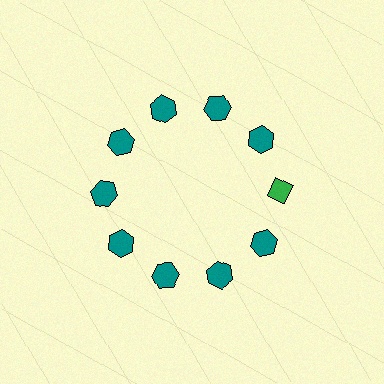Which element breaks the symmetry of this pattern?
The green diamond at roughly the 3 o'clock position breaks the symmetry. All other shapes are teal hexagons.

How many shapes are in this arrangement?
There are 10 shapes arranged in a ring pattern.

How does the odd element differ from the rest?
It differs in both color (green instead of teal) and shape (diamond instead of hexagon).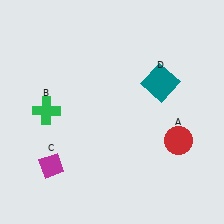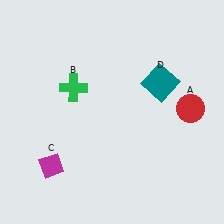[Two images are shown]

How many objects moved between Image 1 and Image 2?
2 objects moved between the two images.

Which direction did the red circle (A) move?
The red circle (A) moved up.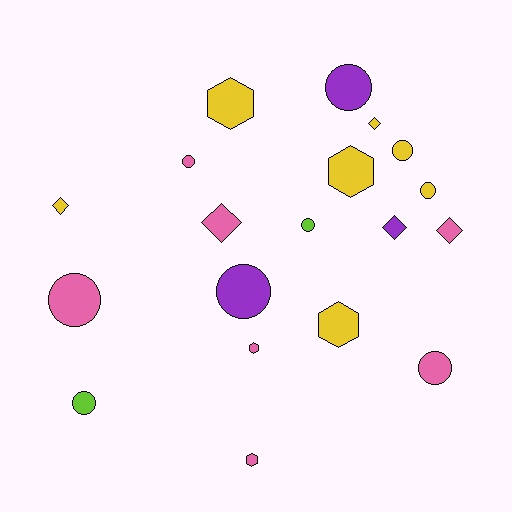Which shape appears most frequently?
Circle, with 9 objects.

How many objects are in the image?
There are 19 objects.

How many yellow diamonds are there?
There are 2 yellow diamonds.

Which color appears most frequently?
Yellow, with 7 objects.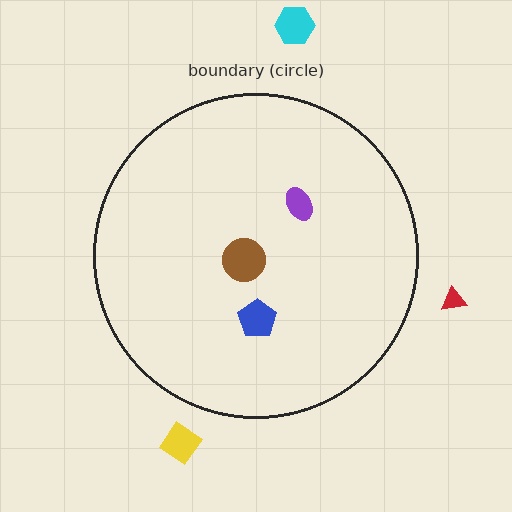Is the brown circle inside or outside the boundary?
Inside.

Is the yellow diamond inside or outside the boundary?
Outside.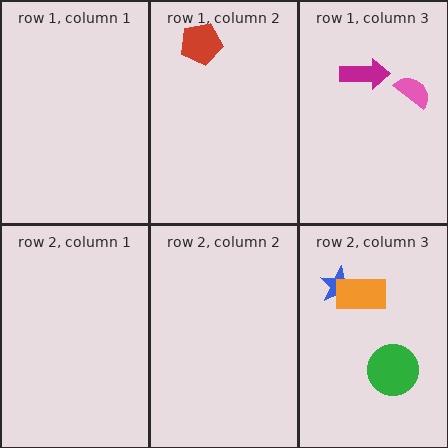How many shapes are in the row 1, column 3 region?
2.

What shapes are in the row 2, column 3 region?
The green circle, the blue star, the orange rectangle.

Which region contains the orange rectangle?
The row 2, column 3 region.